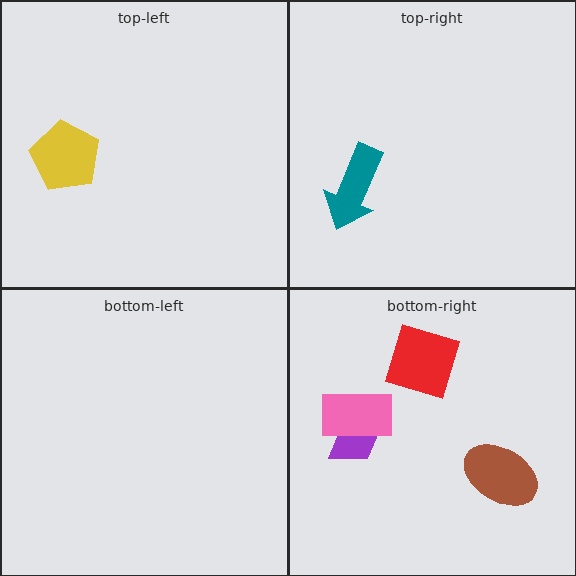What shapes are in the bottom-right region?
The brown ellipse, the purple trapezoid, the pink rectangle, the red diamond.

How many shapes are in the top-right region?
1.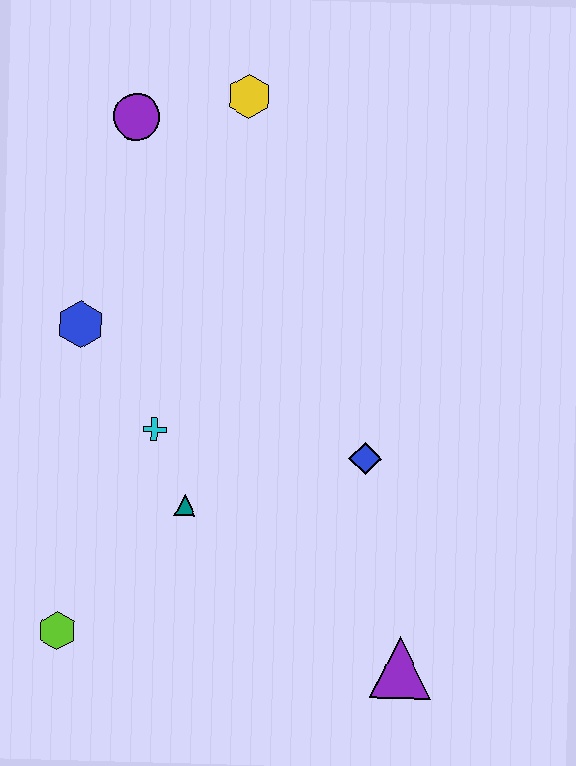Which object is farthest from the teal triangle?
The yellow hexagon is farthest from the teal triangle.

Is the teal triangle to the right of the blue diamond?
No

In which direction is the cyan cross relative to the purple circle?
The cyan cross is below the purple circle.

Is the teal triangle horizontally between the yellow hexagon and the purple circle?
Yes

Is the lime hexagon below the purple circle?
Yes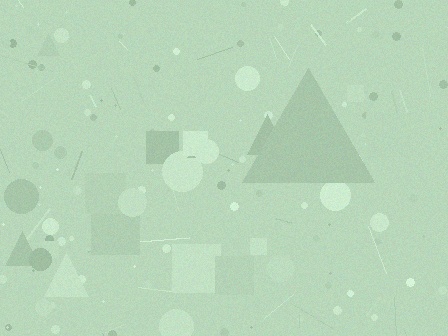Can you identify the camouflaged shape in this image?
The camouflaged shape is a triangle.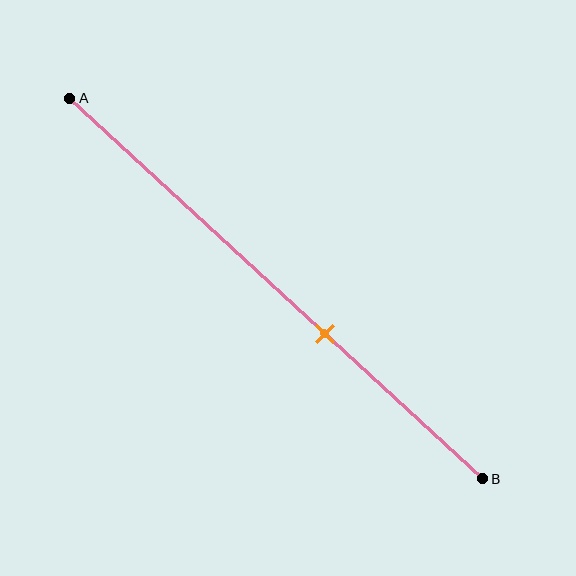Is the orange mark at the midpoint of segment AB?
No, the mark is at about 60% from A, not at the 50% midpoint.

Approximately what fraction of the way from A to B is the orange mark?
The orange mark is approximately 60% of the way from A to B.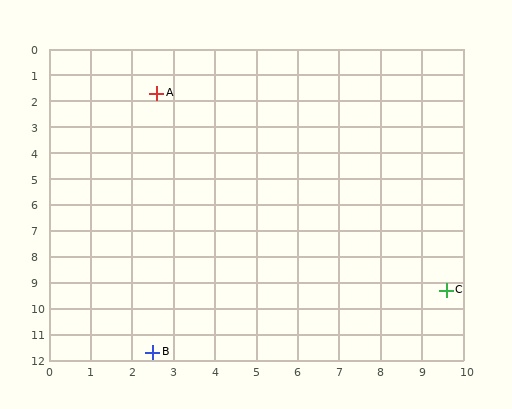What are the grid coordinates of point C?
Point C is at approximately (9.6, 9.3).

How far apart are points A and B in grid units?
Points A and B are about 10.0 grid units apart.